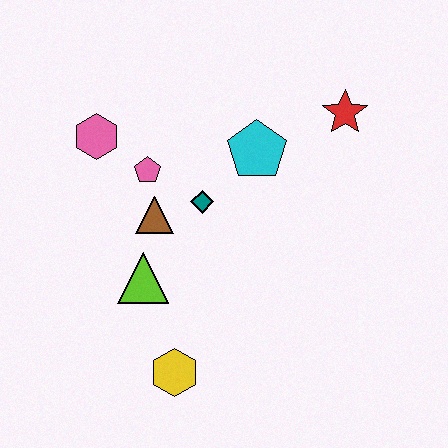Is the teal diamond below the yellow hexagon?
No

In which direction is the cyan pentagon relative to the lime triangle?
The cyan pentagon is above the lime triangle.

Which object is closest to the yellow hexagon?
The lime triangle is closest to the yellow hexagon.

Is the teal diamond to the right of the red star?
No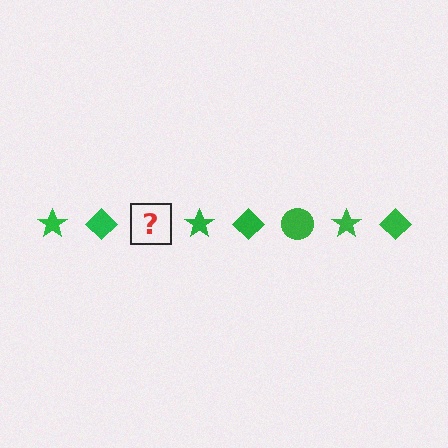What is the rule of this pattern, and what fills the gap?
The rule is that the pattern cycles through star, diamond, circle shapes in green. The gap should be filled with a green circle.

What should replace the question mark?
The question mark should be replaced with a green circle.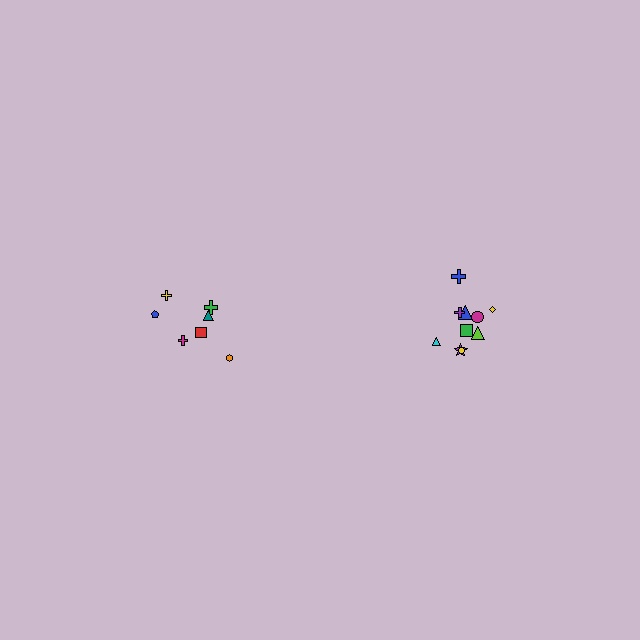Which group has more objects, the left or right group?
The right group.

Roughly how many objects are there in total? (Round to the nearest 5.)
Roughly 15 objects in total.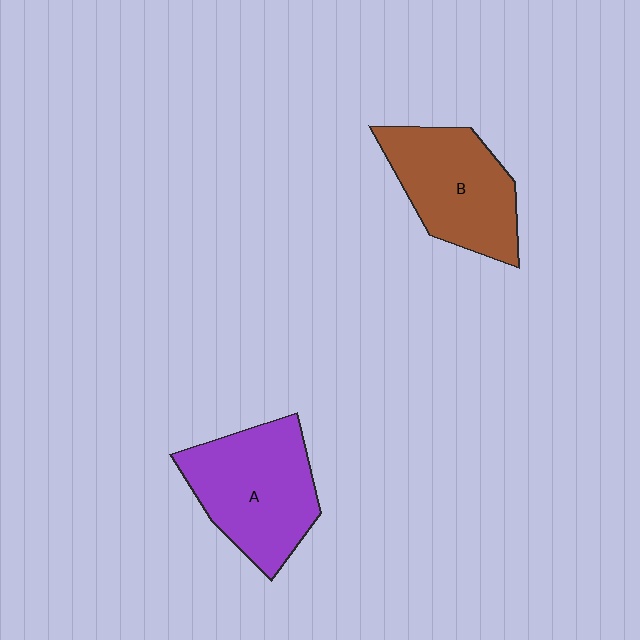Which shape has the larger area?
Shape A (purple).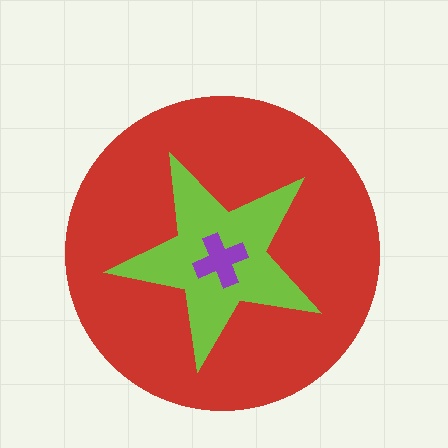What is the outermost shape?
The red circle.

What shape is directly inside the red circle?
The lime star.